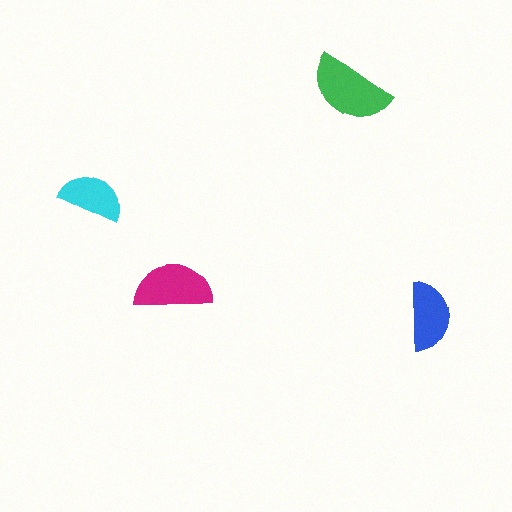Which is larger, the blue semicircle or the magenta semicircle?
The magenta one.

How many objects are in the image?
There are 4 objects in the image.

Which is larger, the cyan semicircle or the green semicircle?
The green one.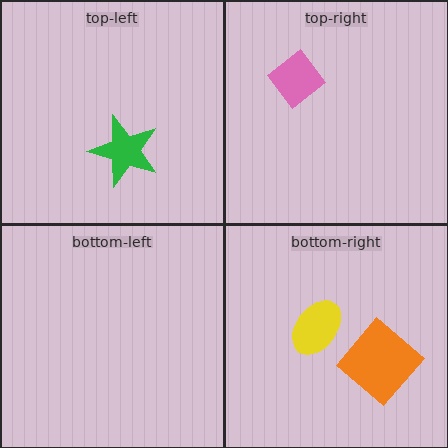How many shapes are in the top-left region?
1.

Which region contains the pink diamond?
The top-right region.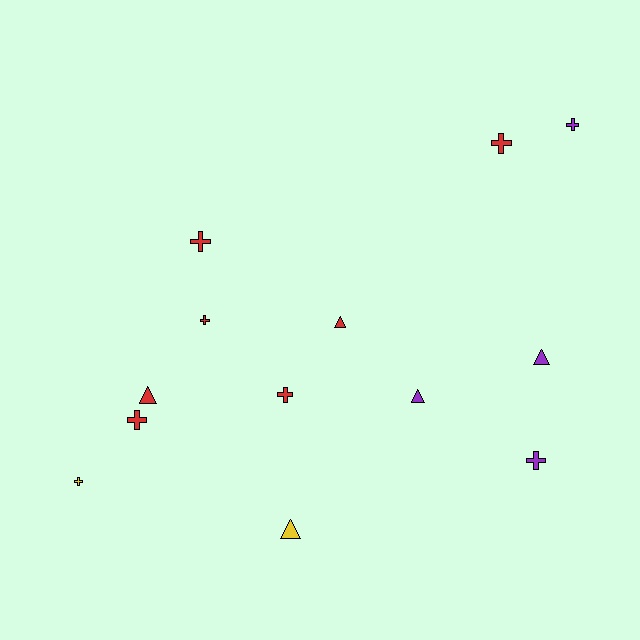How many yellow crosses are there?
There is 1 yellow cross.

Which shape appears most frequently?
Cross, with 8 objects.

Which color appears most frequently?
Red, with 7 objects.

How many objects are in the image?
There are 13 objects.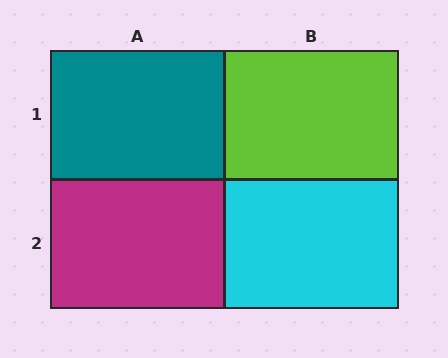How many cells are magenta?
1 cell is magenta.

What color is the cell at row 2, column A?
Magenta.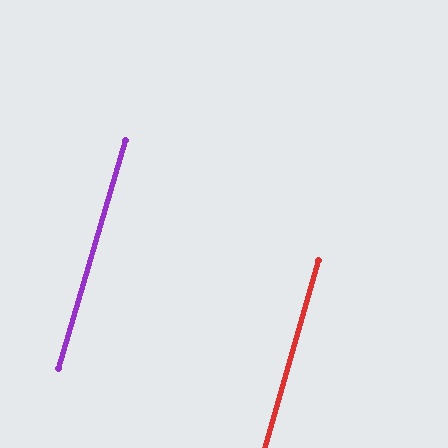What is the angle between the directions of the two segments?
Approximately 1 degree.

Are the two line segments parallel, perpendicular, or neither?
Parallel — their directions differ by only 0.6°.